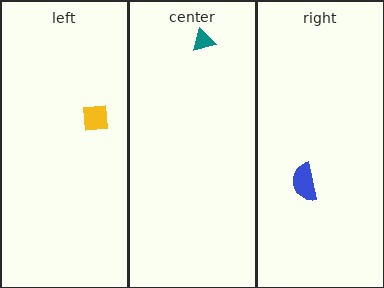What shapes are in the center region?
The teal triangle.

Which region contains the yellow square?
The left region.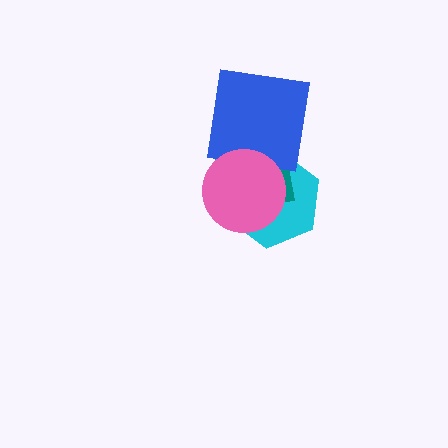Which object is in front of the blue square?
The pink circle is in front of the blue square.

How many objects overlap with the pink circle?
3 objects overlap with the pink circle.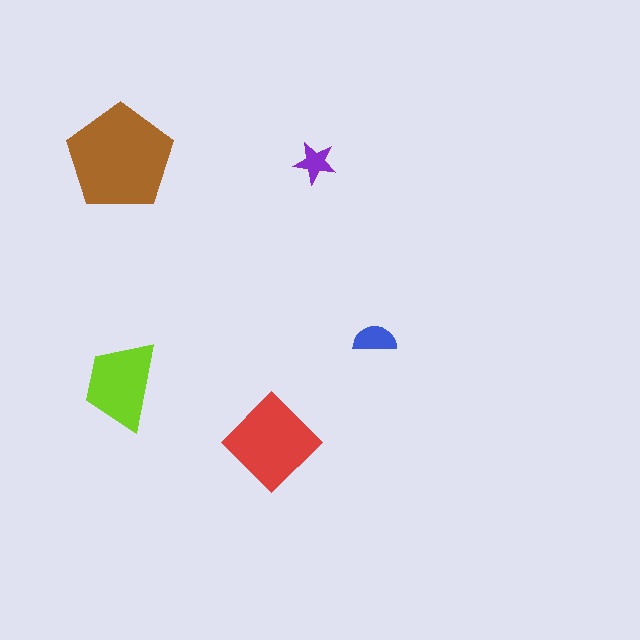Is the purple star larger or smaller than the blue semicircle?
Smaller.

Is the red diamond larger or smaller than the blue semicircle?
Larger.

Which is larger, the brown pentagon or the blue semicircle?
The brown pentagon.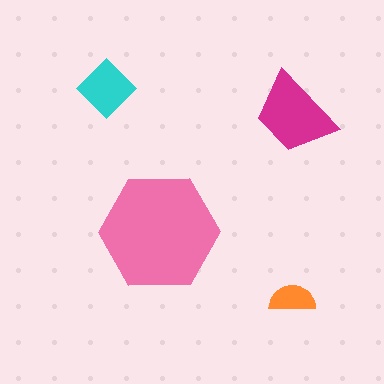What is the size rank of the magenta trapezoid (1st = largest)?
2nd.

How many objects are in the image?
There are 4 objects in the image.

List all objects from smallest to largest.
The orange semicircle, the cyan diamond, the magenta trapezoid, the pink hexagon.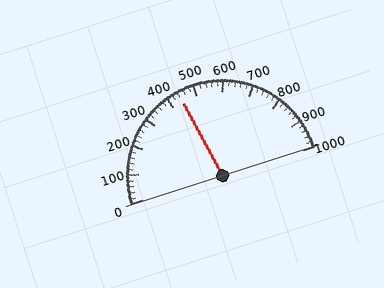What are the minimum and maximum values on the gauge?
The gauge ranges from 0 to 1000.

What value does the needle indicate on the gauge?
The needle indicates approximately 440.